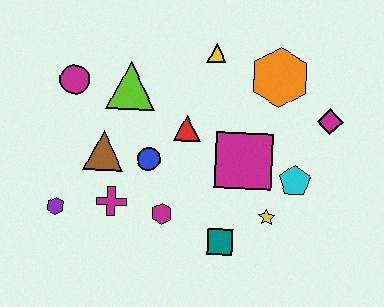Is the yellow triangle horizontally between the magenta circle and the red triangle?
No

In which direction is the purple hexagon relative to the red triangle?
The purple hexagon is to the left of the red triangle.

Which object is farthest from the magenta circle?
The magenta diamond is farthest from the magenta circle.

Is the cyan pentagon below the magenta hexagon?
No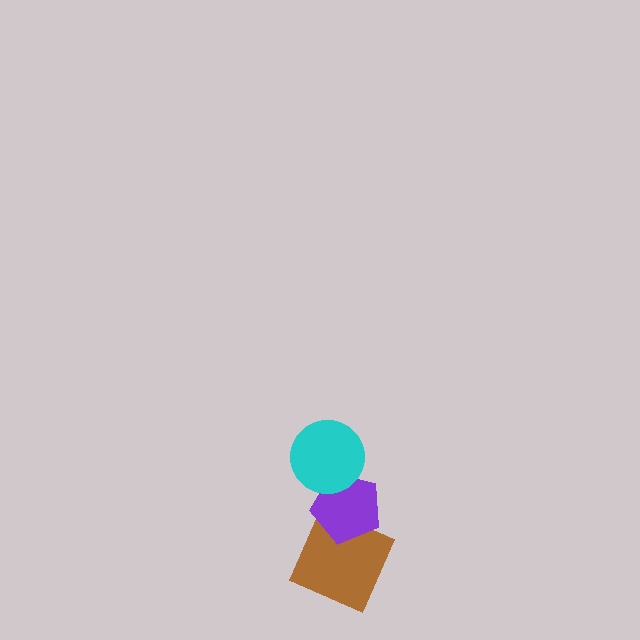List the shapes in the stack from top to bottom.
From top to bottom: the cyan circle, the purple pentagon, the brown square.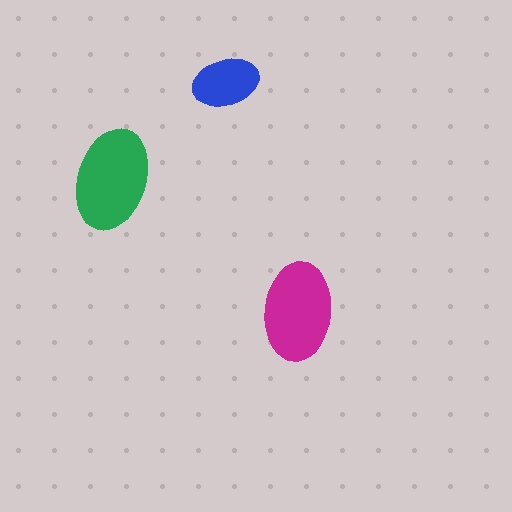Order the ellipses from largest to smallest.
the green one, the magenta one, the blue one.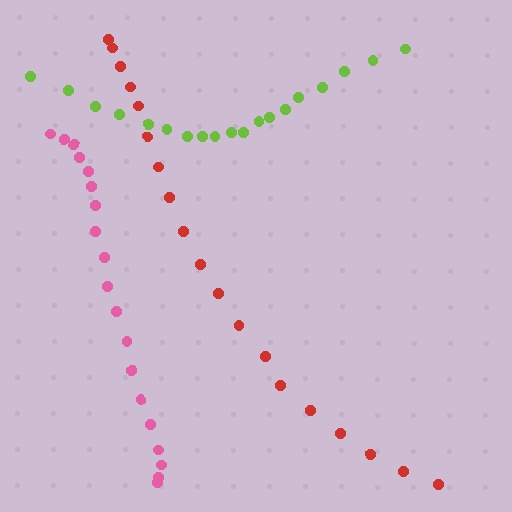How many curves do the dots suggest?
There are 3 distinct paths.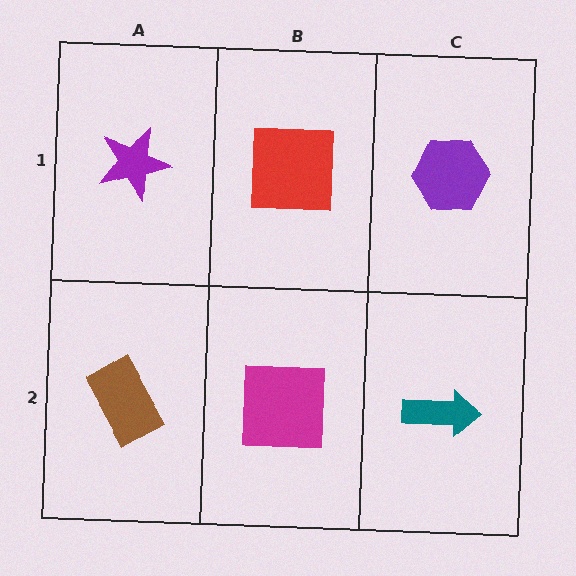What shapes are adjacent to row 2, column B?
A red square (row 1, column B), a brown rectangle (row 2, column A), a teal arrow (row 2, column C).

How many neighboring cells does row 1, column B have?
3.